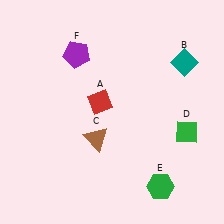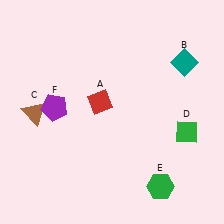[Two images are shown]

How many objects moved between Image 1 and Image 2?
2 objects moved between the two images.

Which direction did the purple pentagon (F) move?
The purple pentagon (F) moved down.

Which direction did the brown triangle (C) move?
The brown triangle (C) moved left.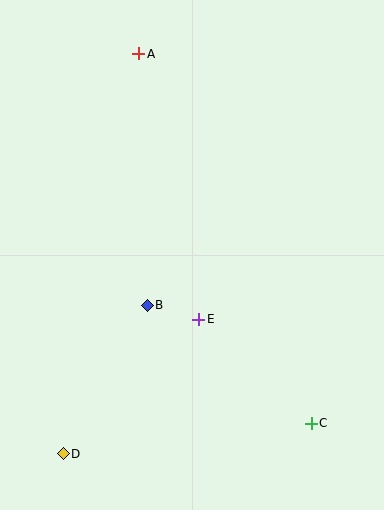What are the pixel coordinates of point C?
Point C is at (311, 423).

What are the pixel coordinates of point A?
Point A is at (139, 54).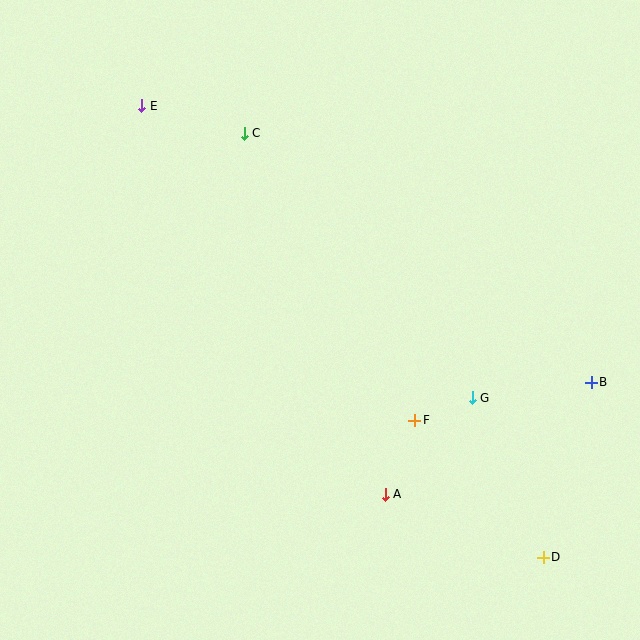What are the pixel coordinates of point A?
Point A is at (385, 494).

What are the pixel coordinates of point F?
Point F is at (415, 420).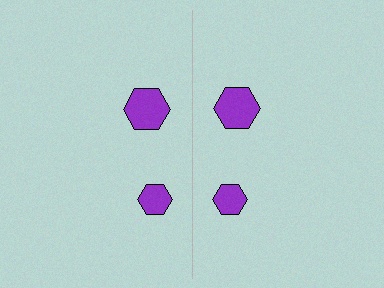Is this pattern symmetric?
Yes, this pattern has bilateral (reflection) symmetry.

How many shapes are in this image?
There are 4 shapes in this image.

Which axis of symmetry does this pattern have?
The pattern has a vertical axis of symmetry running through the center of the image.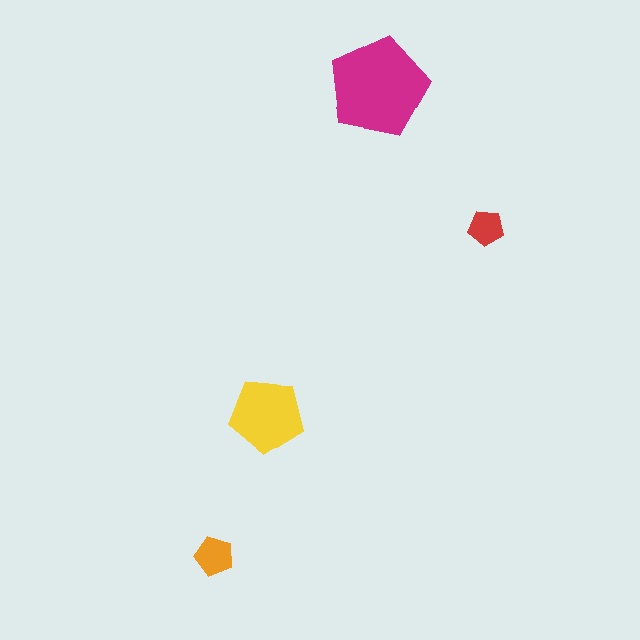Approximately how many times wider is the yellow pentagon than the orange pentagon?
About 2 times wider.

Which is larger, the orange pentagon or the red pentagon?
The orange one.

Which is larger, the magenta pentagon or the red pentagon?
The magenta one.